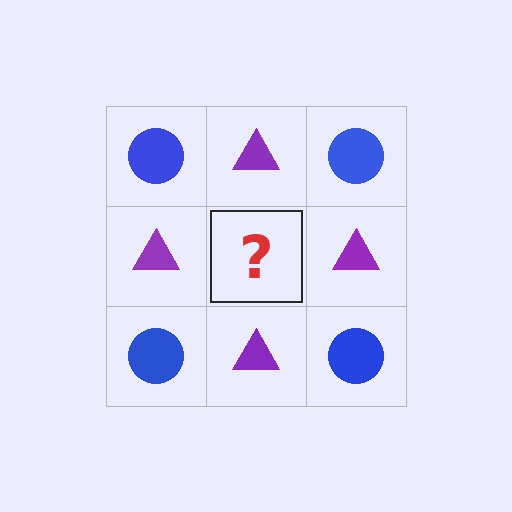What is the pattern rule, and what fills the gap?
The rule is that it alternates blue circle and purple triangle in a checkerboard pattern. The gap should be filled with a blue circle.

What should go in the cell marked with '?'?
The missing cell should contain a blue circle.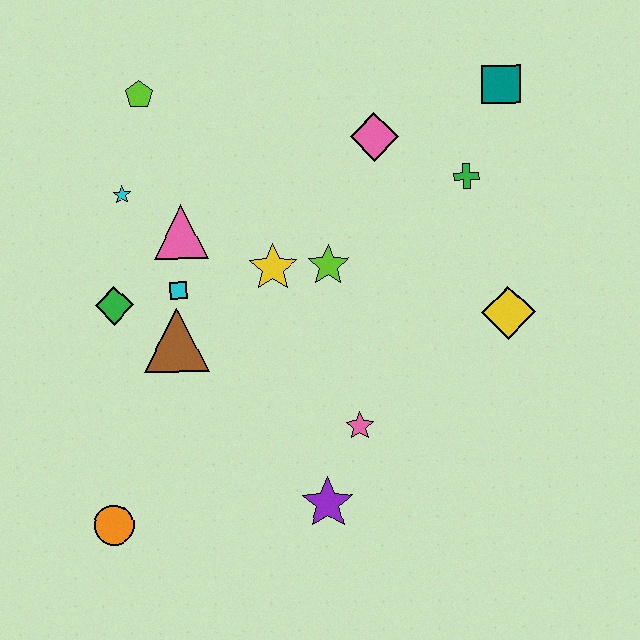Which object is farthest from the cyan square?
The teal square is farthest from the cyan square.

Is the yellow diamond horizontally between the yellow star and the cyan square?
No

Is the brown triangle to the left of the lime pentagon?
No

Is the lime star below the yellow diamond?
No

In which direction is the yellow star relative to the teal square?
The yellow star is to the left of the teal square.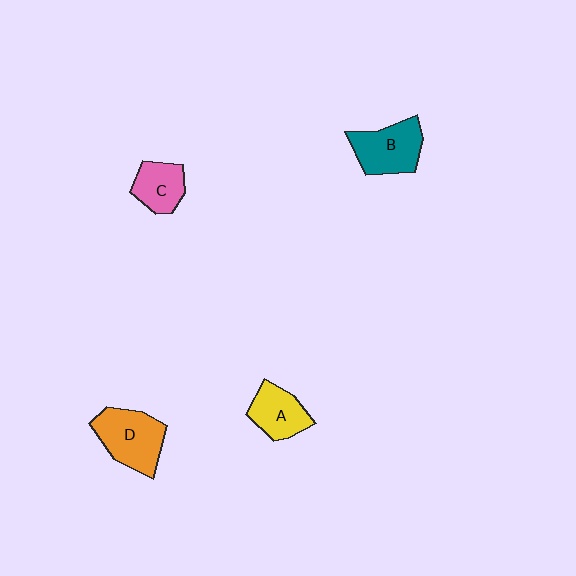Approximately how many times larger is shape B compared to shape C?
Approximately 1.4 times.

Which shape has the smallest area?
Shape C (pink).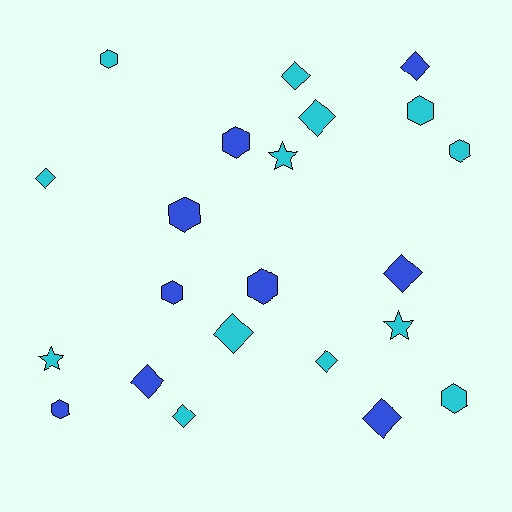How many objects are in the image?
There are 22 objects.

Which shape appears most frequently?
Diamond, with 10 objects.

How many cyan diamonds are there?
There are 6 cyan diamonds.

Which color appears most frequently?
Cyan, with 13 objects.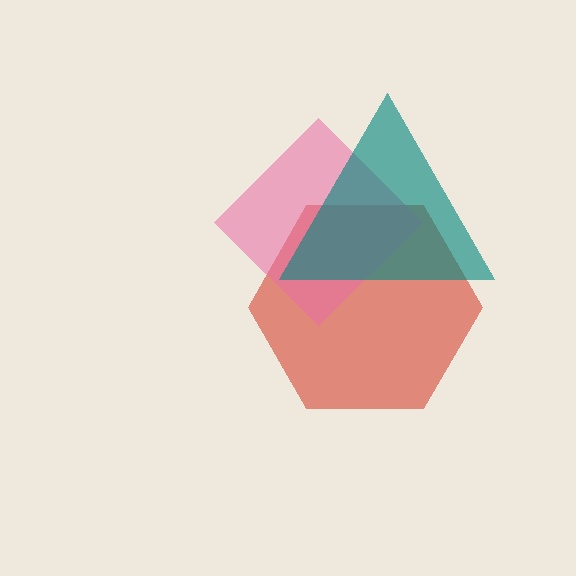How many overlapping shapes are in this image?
There are 3 overlapping shapes in the image.